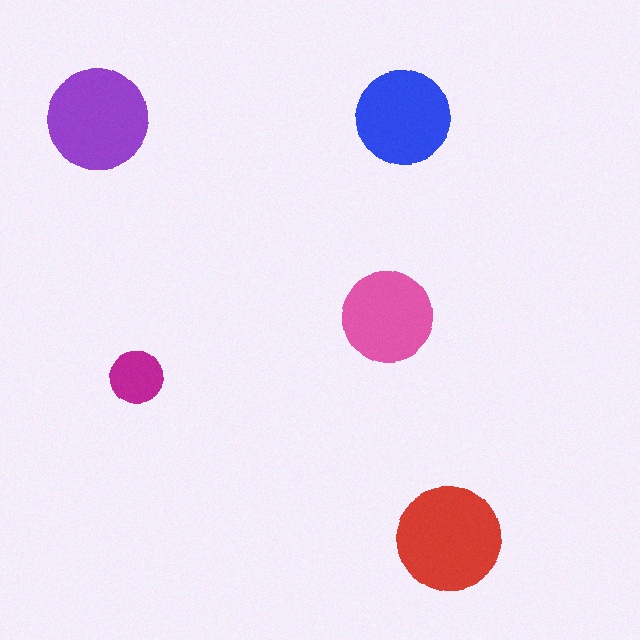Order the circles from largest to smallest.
the red one, the purple one, the blue one, the pink one, the magenta one.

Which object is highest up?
The purple circle is topmost.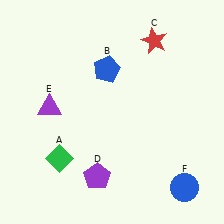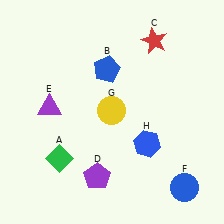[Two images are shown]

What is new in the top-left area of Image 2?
A yellow circle (G) was added in the top-left area of Image 2.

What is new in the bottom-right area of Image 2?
A blue hexagon (H) was added in the bottom-right area of Image 2.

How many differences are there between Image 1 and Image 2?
There are 2 differences between the two images.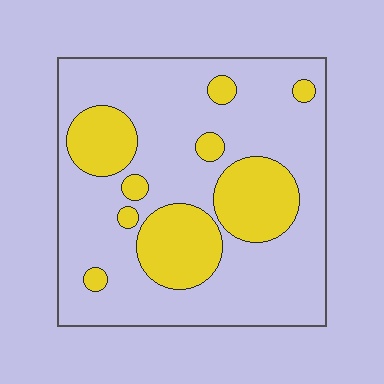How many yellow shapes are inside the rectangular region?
9.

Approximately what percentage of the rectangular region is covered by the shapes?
Approximately 25%.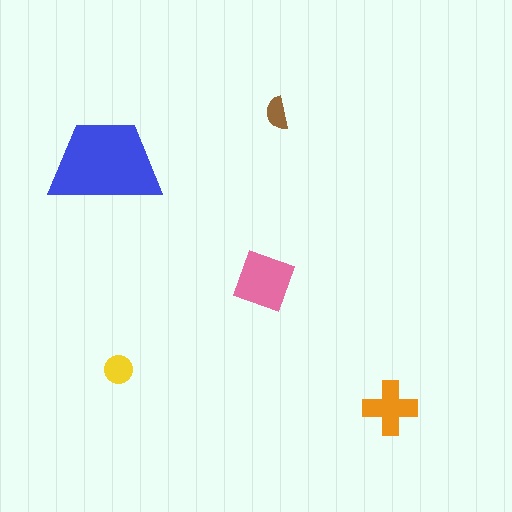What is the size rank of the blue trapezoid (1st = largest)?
1st.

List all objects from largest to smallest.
The blue trapezoid, the pink diamond, the orange cross, the yellow circle, the brown semicircle.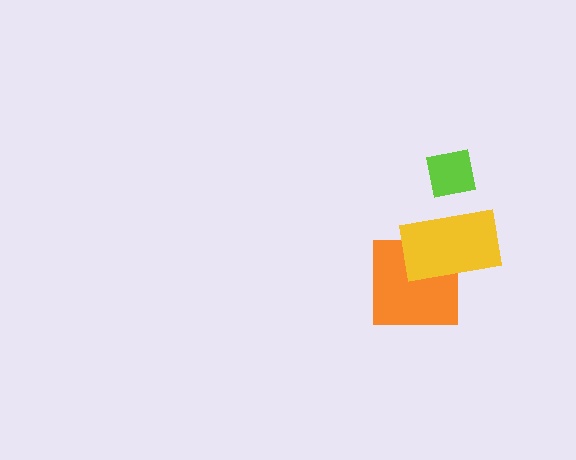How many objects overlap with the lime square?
0 objects overlap with the lime square.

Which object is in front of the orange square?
The yellow rectangle is in front of the orange square.